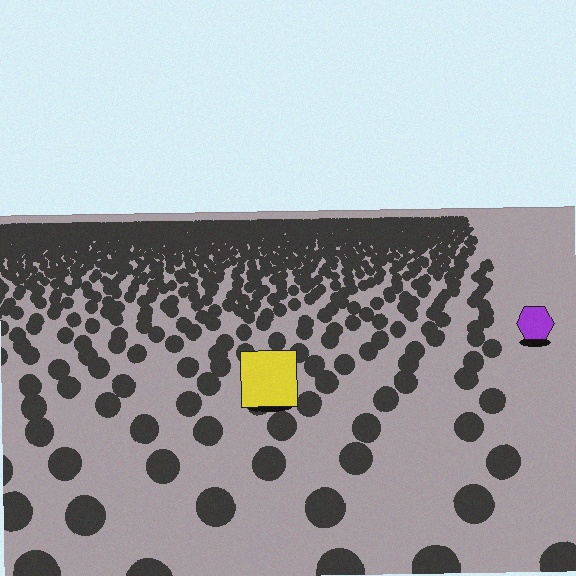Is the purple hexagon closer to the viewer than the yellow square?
No. The yellow square is closer — you can tell from the texture gradient: the ground texture is coarser near it.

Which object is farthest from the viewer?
The purple hexagon is farthest from the viewer. It appears smaller and the ground texture around it is denser.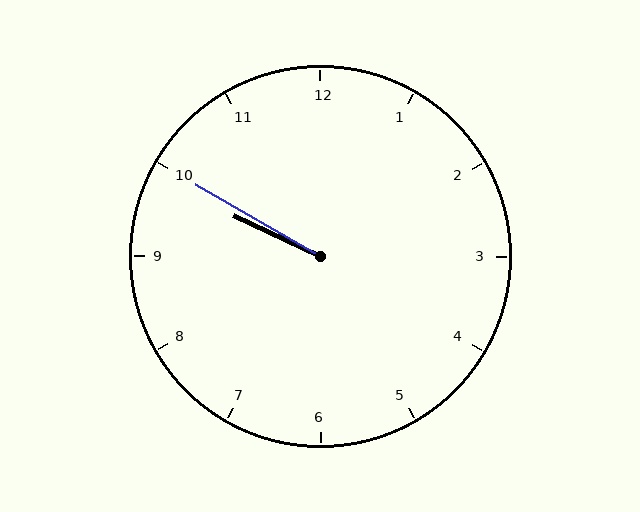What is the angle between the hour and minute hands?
Approximately 5 degrees.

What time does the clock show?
9:50.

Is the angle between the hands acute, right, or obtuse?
It is acute.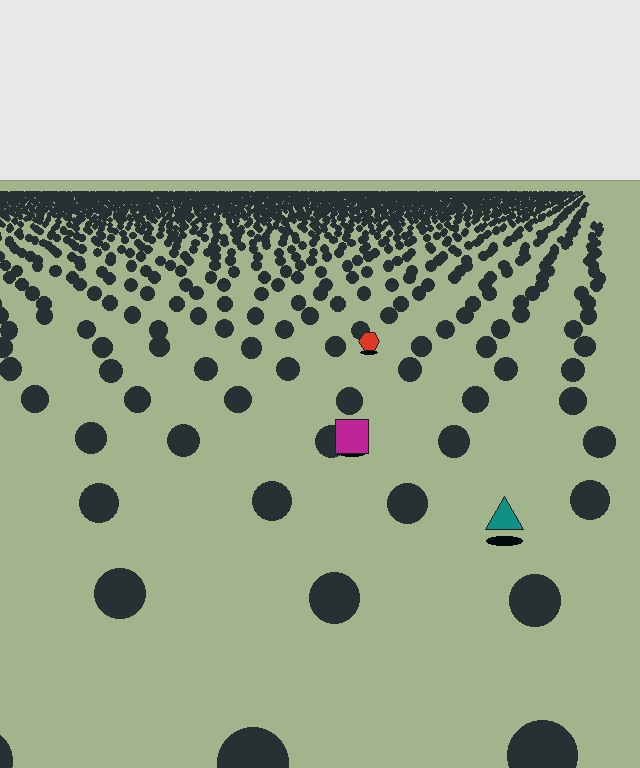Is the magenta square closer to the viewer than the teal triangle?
No. The teal triangle is closer — you can tell from the texture gradient: the ground texture is coarser near it.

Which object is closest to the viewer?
The teal triangle is closest. The texture marks near it are larger and more spread out.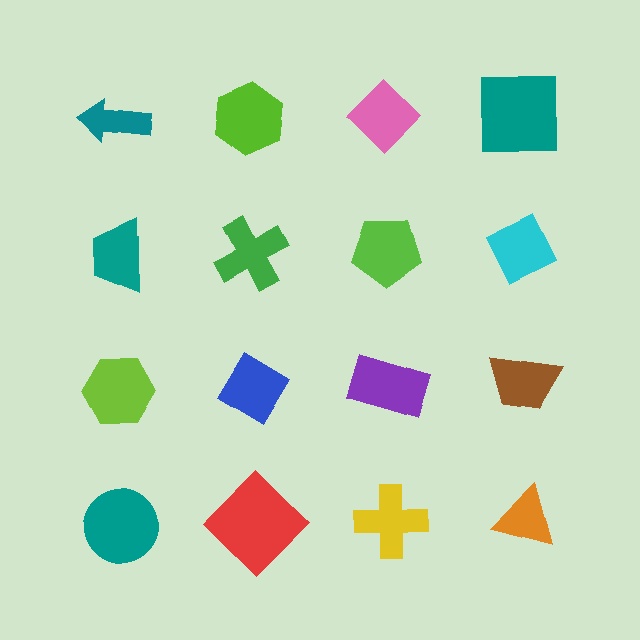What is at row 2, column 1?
A teal trapezoid.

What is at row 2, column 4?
A cyan diamond.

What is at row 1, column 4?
A teal square.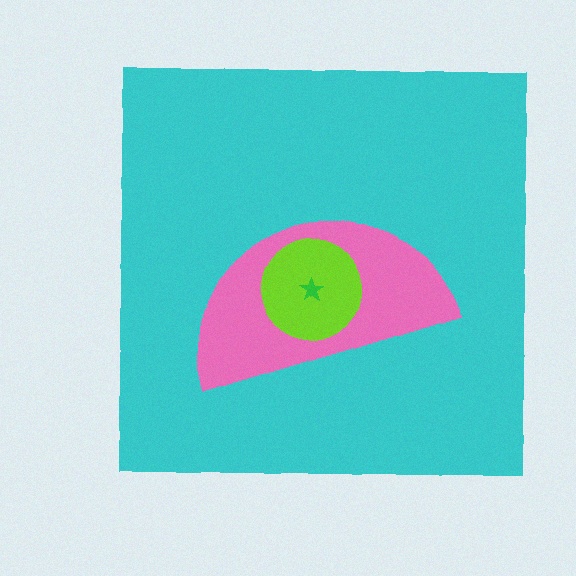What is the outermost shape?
The cyan square.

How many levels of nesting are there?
4.